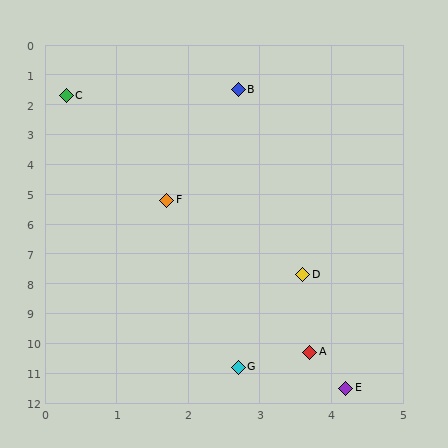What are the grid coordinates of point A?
Point A is at approximately (3.7, 10.3).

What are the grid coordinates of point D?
Point D is at approximately (3.6, 7.7).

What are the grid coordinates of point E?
Point E is at approximately (4.2, 11.5).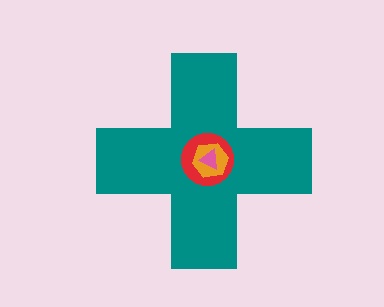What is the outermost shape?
The teal cross.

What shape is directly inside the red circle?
The orange hexagon.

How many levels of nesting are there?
4.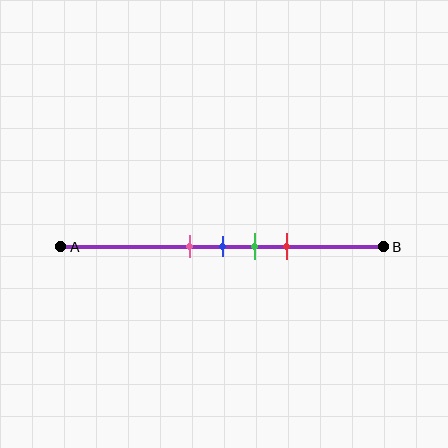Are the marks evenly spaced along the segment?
Yes, the marks are approximately evenly spaced.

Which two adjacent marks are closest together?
The pink and blue marks are the closest adjacent pair.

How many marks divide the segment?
There are 4 marks dividing the segment.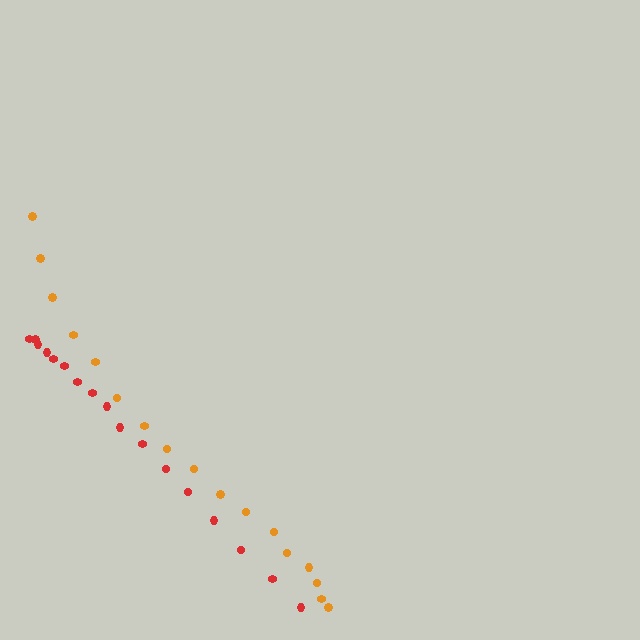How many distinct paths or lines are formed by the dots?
There are 2 distinct paths.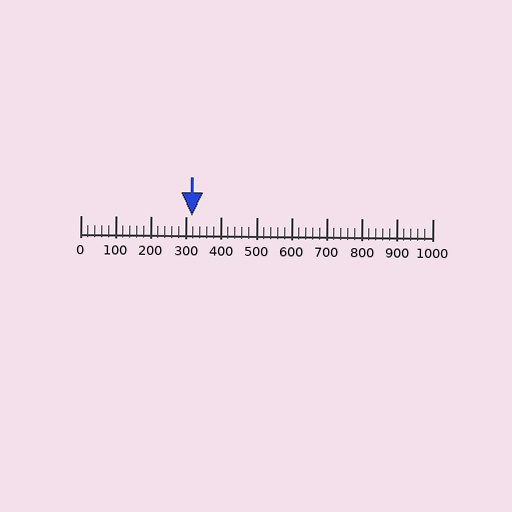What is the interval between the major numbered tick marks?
The major tick marks are spaced 100 units apart.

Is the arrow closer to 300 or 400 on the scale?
The arrow is closer to 300.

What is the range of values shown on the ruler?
The ruler shows values from 0 to 1000.